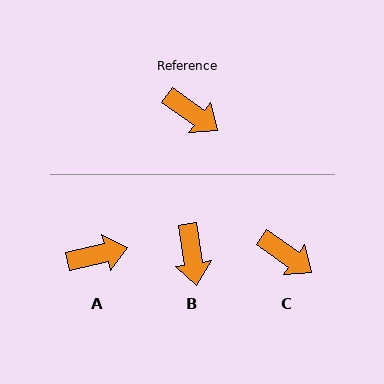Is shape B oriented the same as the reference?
No, it is off by about 46 degrees.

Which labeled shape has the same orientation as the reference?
C.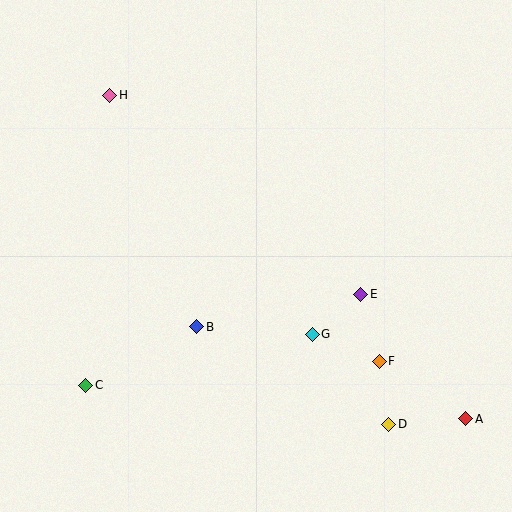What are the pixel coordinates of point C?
Point C is at (86, 385).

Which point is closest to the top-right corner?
Point E is closest to the top-right corner.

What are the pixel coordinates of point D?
Point D is at (389, 424).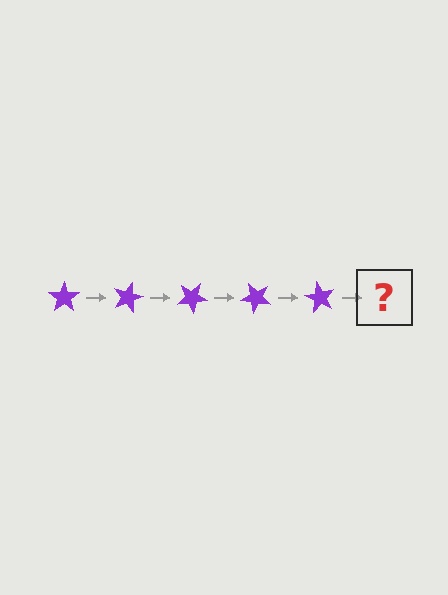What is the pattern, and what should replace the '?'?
The pattern is that the star rotates 15 degrees each step. The '?' should be a purple star rotated 75 degrees.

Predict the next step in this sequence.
The next step is a purple star rotated 75 degrees.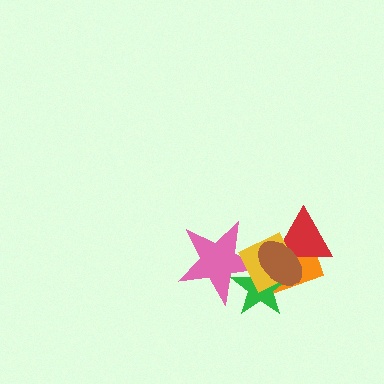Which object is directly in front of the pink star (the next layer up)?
The yellow diamond is directly in front of the pink star.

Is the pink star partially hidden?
Yes, it is partially covered by another shape.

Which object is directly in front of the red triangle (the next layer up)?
The yellow diamond is directly in front of the red triangle.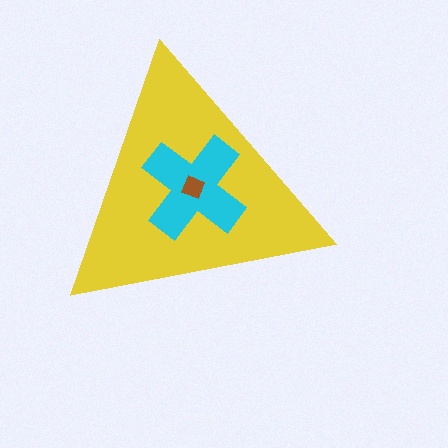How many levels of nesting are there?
3.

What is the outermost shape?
The yellow triangle.